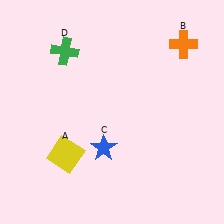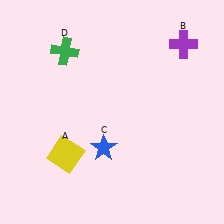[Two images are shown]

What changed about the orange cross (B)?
In Image 1, B is orange. In Image 2, it changed to purple.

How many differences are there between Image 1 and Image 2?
There is 1 difference between the two images.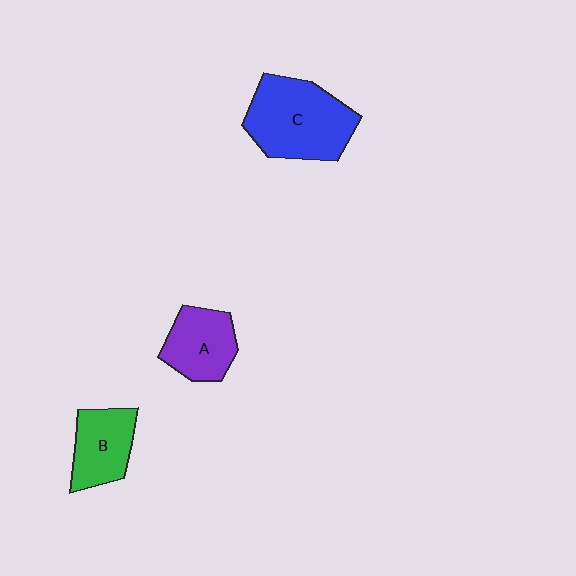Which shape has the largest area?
Shape C (blue).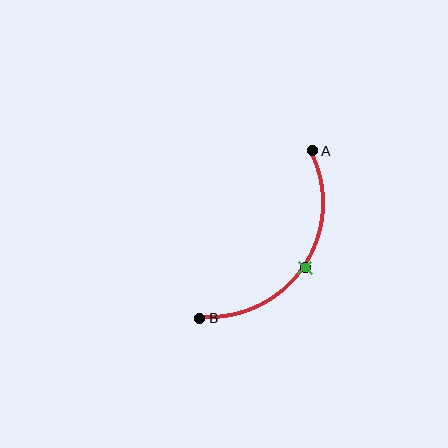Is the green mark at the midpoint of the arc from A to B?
Yes. The green mark lies on the arc at equal arc-length from both A and B — it is the arc midpoint.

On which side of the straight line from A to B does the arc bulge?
The arc bulges below and to the right of the straight line connecting A and B.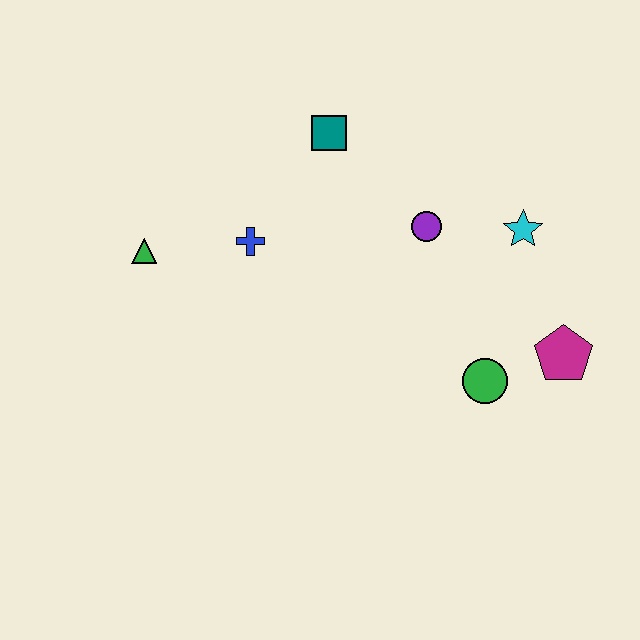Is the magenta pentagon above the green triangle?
No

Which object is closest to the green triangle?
The blue cross is closest to the green triangle.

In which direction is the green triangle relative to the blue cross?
The green triangle is to the left of the blue cross.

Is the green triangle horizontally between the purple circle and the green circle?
No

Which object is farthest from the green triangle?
The magenta pentagon is farthest from the green triangle.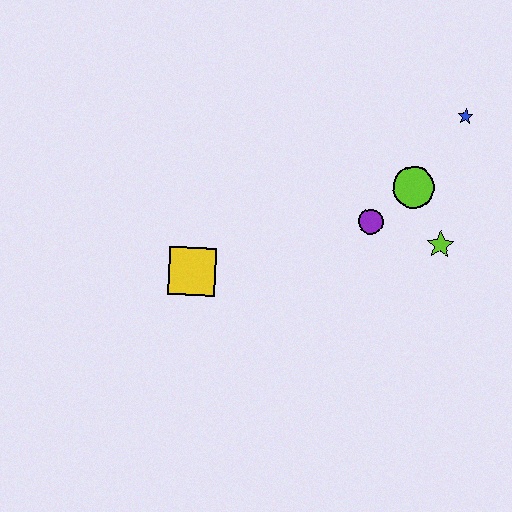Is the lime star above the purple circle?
No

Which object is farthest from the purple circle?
The yellow square is farthest from the purple circle.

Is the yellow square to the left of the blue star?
Yes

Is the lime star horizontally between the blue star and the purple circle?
Yes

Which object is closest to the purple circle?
The lime circle is closest to the purple circle.